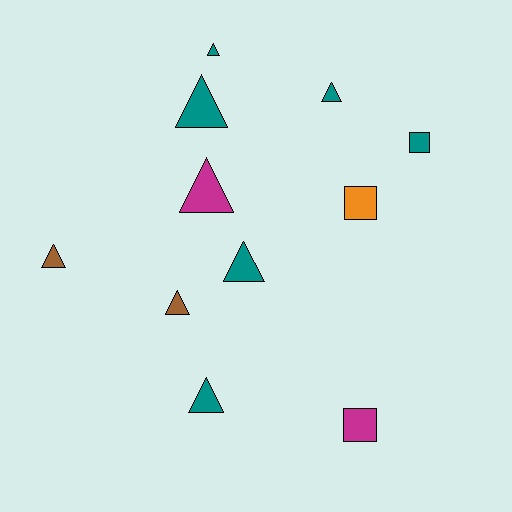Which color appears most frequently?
Teal, with 6 objects.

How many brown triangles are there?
There are 2 brown triangles.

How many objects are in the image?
There are 11 objects.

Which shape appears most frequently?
Triangle, with 8 objects.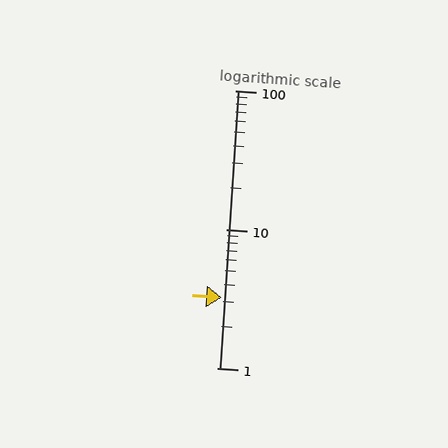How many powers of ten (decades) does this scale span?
The scale spans 2 decades, from 1 to 100.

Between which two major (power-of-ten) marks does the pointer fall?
The pointer is between 1 and 10.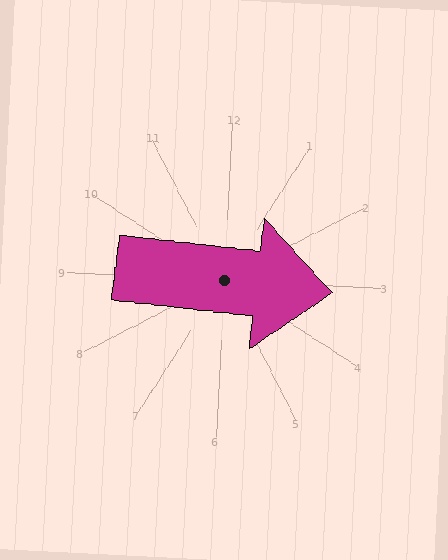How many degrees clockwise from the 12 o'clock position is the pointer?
Approximately 94 degrees.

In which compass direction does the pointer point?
East.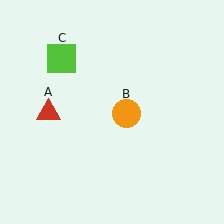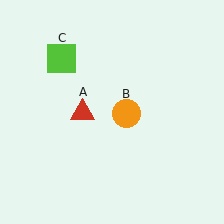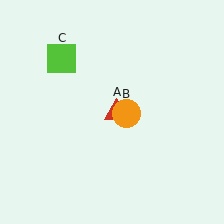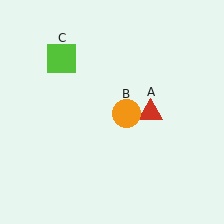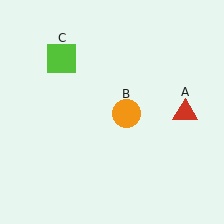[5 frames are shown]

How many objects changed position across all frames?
1 object changed position: red triangle (object A).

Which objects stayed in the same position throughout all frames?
Orange circle (object B) and lime square (object C) remained stationary.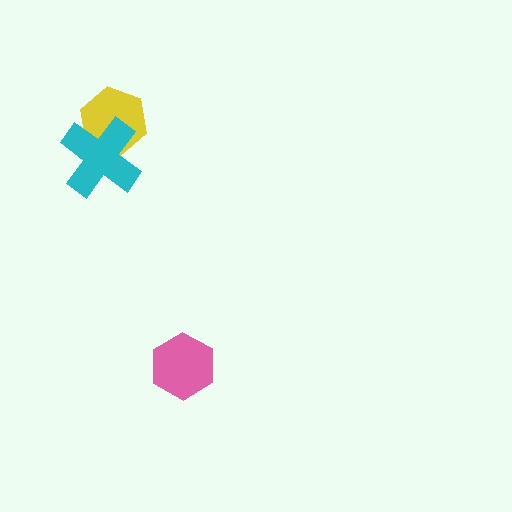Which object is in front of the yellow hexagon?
The cyan cross is in front of the yellow hexagon.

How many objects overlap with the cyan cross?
1 object overlaps with the cyan cross.